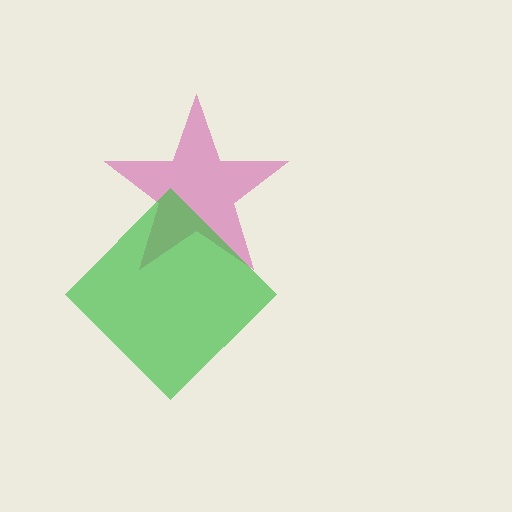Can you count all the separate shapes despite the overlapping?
Yes, there are 2 separate shapes.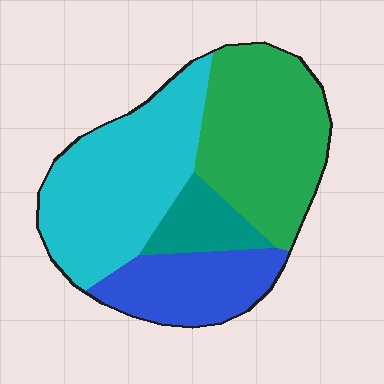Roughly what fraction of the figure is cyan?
Cyan takes up about three eighths (3/8) of the figure.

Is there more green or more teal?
Green.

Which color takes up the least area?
Teal, at roughly 10%.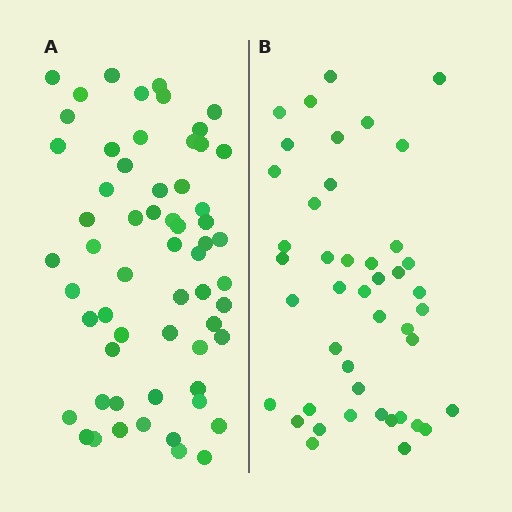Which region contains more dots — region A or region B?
Region A (the left region) has more dots.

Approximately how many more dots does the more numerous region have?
Region A has approximately 15 more dots than region B.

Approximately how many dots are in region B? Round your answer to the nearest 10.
About 40 dots. (The exact count is 44, which rounds to 40.)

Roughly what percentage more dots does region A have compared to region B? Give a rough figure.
About 35% more.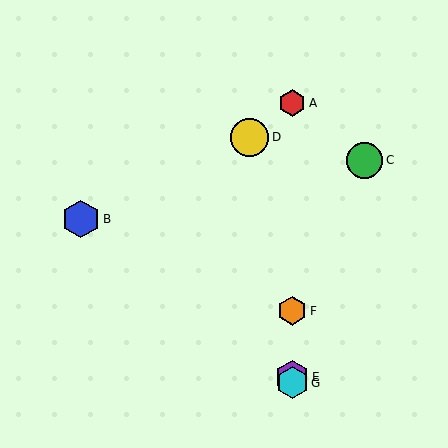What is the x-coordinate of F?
Object F is at x≈292.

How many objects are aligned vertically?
4 objects (A, E, F, G) are aligned vertically.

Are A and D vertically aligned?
No, A is at x≈292 and D is at x≈250.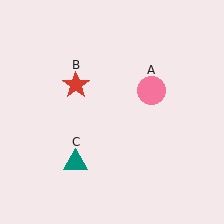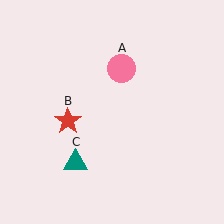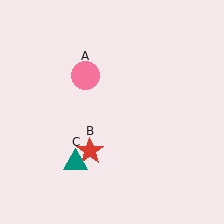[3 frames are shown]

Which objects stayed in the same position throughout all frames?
Teal triangle (object C) remained stationary.